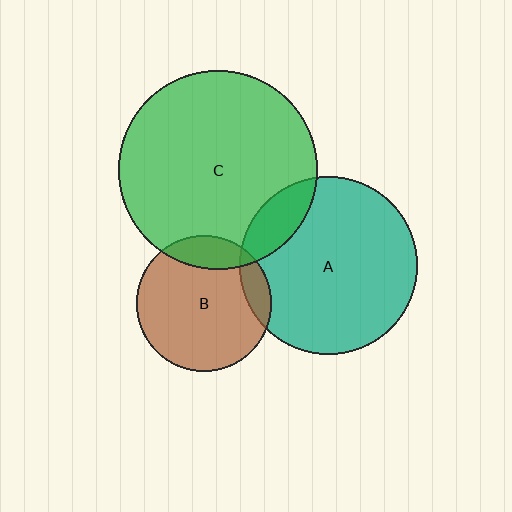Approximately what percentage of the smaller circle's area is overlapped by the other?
Approximately 10%.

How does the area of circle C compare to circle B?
Approximately 2.2 times.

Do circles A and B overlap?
Yes.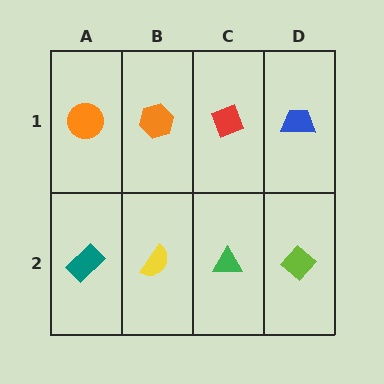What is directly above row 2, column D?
A blue trapezoid.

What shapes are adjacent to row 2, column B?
An orange hexagon (row 1, column B), a teal rectangle (row 2, column A), a green triangle (row 2, column C).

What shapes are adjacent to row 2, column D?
A blue trapezoid (row 1, column D), a green triangle (row 2, column C).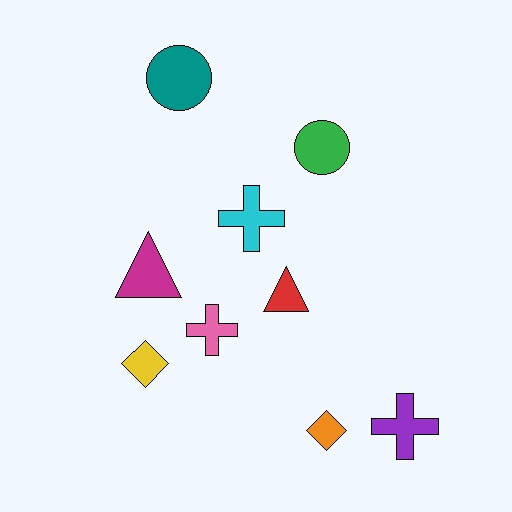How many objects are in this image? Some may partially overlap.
There are 9 objects.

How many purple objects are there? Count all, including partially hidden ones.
There is 1 purple object.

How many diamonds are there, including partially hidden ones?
There are 2 diamonds.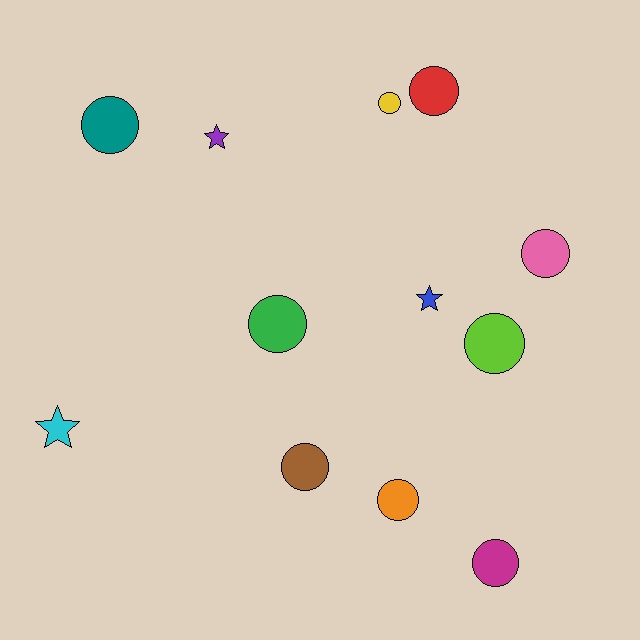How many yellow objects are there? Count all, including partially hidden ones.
There is 1 yellow object.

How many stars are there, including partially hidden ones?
There are 3 stars.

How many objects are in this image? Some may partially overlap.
There are 12 objects.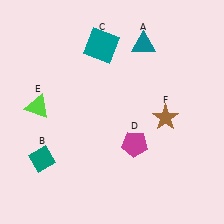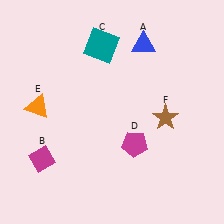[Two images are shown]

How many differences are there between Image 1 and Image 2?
There are 3 differences between the two images.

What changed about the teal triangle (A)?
In Image 1, A is teal. In Image 2, it changed to blue.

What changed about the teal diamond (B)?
In Image 1, B is teal. In Image 2, it changed to magenta.